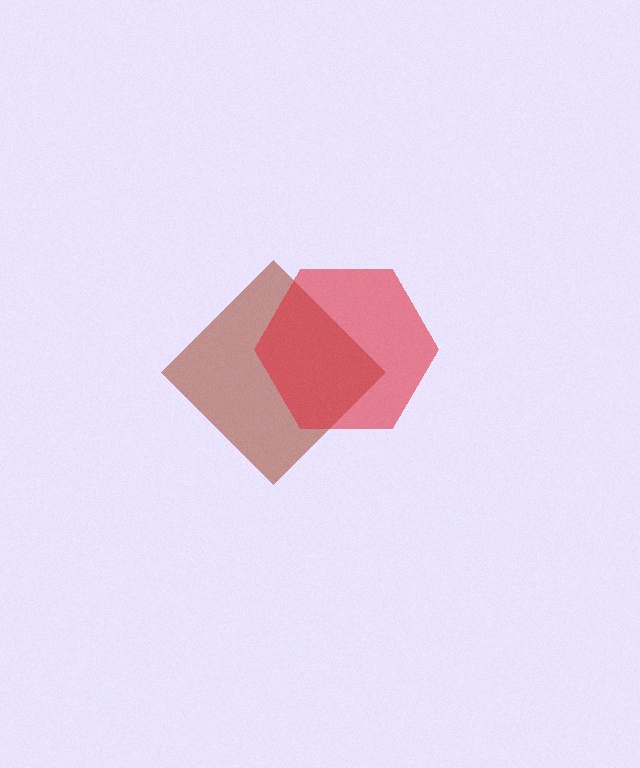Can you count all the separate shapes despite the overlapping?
Yes, there are 2 separate shapes.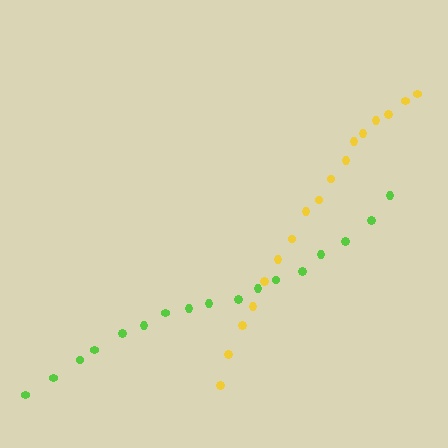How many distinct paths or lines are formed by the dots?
There are 2 distinct paths.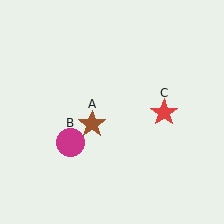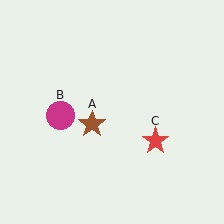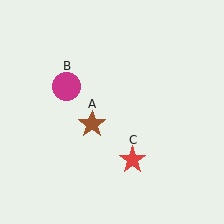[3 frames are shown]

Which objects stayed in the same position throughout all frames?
Brown star (object A) remained stationary.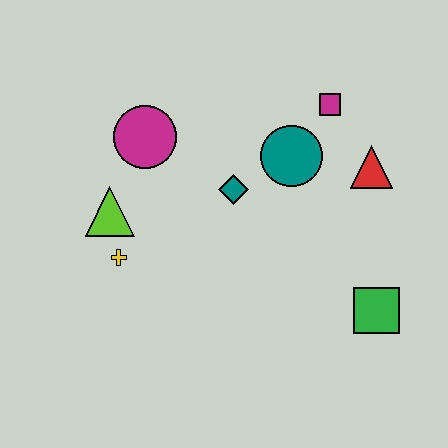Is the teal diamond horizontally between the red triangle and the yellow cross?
Yes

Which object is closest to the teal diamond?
The teal circle is closest to the teal diamond.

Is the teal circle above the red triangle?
Yes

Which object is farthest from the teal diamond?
The green square is farthest from the teal diamond.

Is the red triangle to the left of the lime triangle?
No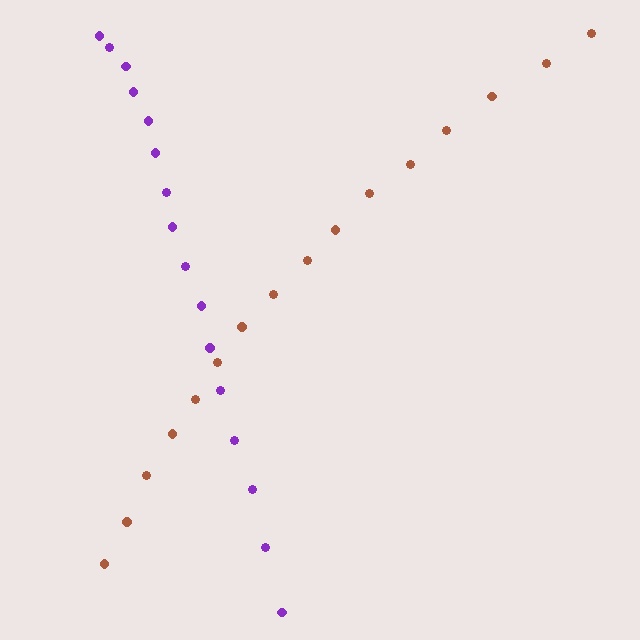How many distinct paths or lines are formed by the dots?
There are 2 distinct paths.